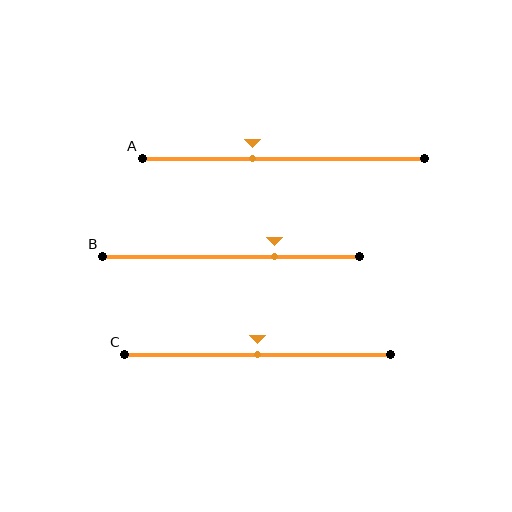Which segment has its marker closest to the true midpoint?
Segment C has its marker closest to the true midpoint.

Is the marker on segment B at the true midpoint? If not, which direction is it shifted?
No, the marker on segment B is shifted to the right by about 17% of the segment length.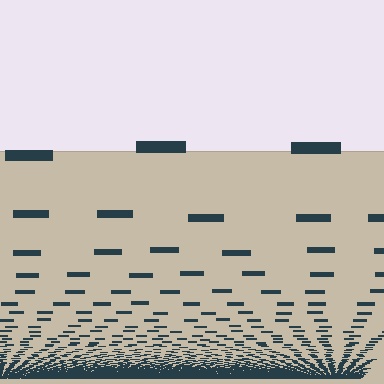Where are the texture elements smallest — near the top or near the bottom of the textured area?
Near the bottom.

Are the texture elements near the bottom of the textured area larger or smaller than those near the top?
Smaller. The gradient is inverted — elements near the bottom are smaller and denser.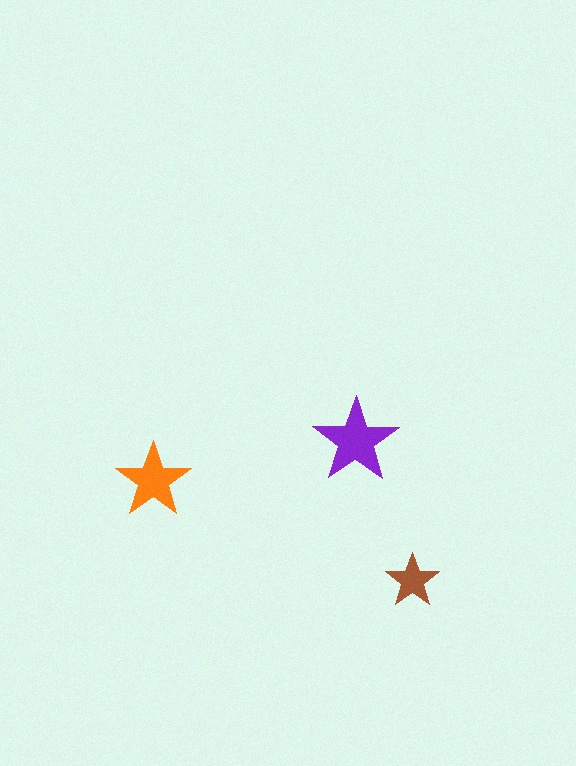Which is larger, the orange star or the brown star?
The orange one.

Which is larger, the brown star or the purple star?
The purple one.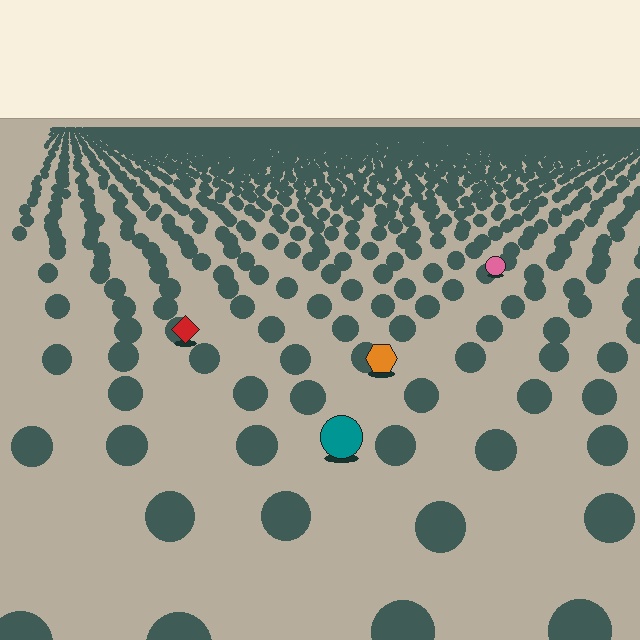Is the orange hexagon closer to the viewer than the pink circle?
Yes. The orange hexagon is closer — you can tell from the texture gradient: the ground texture is coarser near it.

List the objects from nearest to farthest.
From nearest to farthest: the teal circle, the orange hexagon, the red diamond, the pink circle.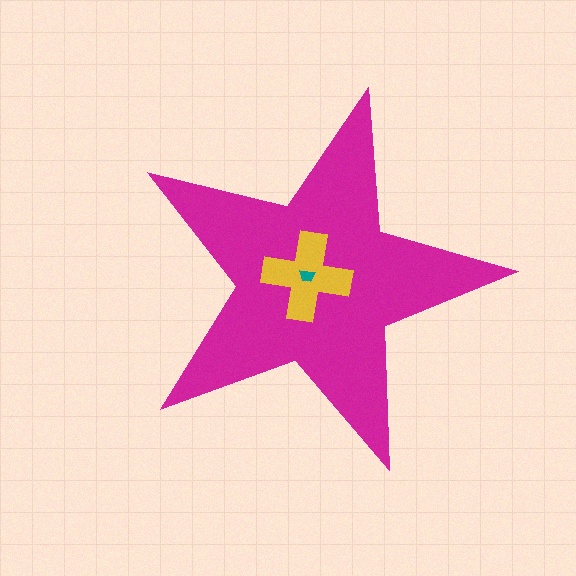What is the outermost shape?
The magenta star.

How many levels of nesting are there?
3.